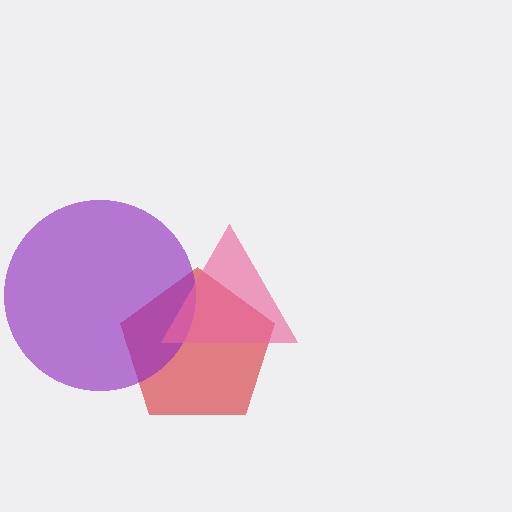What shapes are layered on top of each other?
The layered shapes are: a red pentagon, a purple circle, a pink triangle.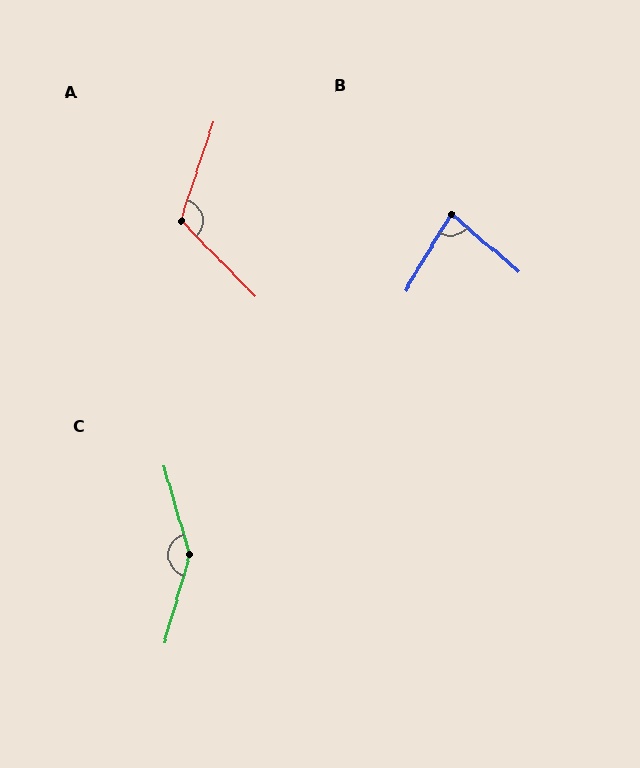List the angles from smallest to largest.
B (81°), A (117°), C (148°).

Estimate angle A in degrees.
Approximately 117 degrees.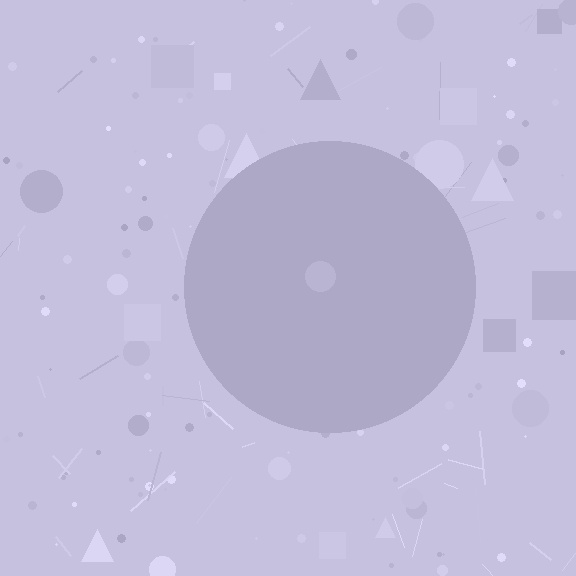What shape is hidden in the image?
A circle is hidden in the image.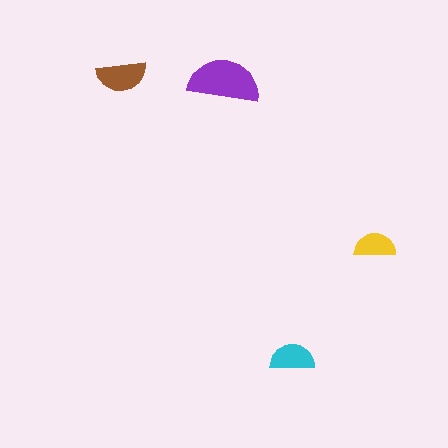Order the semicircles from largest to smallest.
the purple one, the brown one, the cyan one, the yellow one.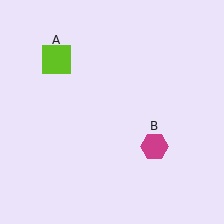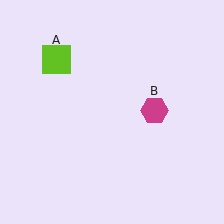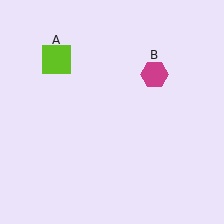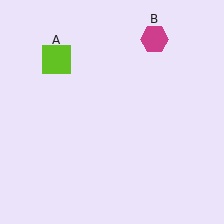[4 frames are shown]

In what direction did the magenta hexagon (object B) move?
The magenta hexagon (object B) moved up.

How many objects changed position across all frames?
1 object changed position: magenta hexagon (object B).